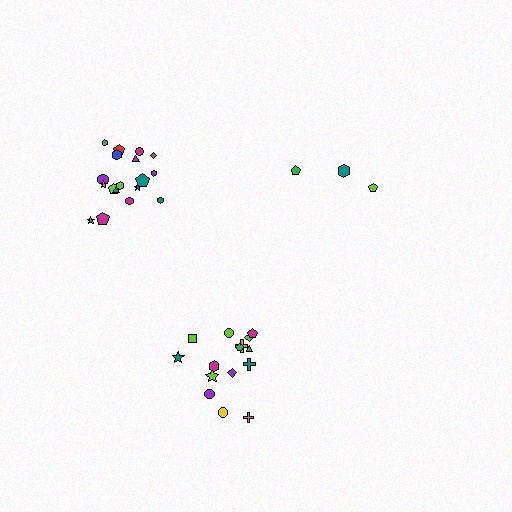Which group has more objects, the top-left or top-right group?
The top-left group.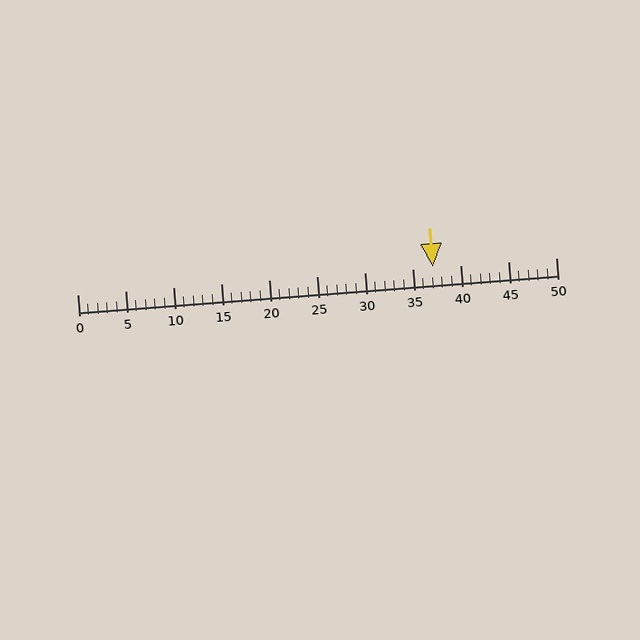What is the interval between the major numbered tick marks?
The major tick marks are spaced 5 units apart.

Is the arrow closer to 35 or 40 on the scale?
The arrow is closer to 35.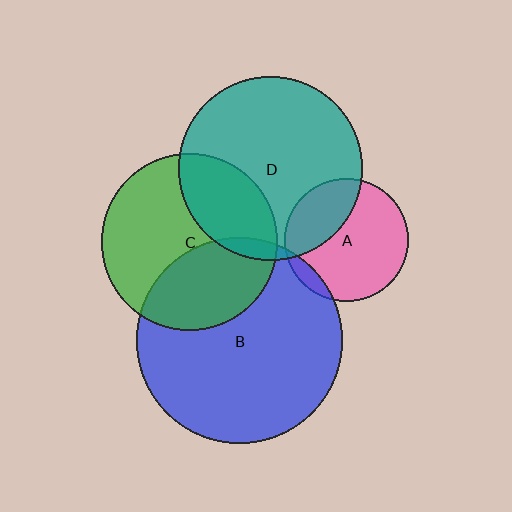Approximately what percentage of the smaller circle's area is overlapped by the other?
Approximately 35%.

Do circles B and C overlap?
Yes.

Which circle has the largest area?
Circle B (blue).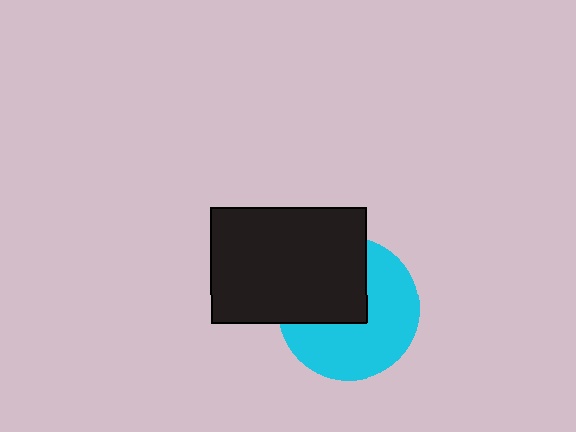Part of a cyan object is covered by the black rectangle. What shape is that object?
It is a circle.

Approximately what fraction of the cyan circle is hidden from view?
Roughly 42% of the cyan circle is hidden behind the black rectangle.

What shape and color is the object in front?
The object in front is a black rectangle.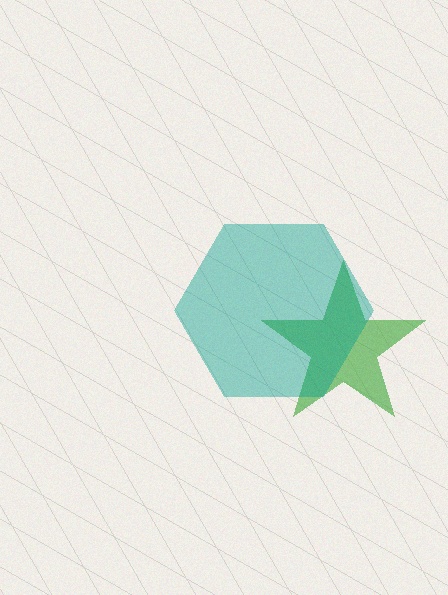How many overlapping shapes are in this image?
There are 2 overlapping shapes in the image.